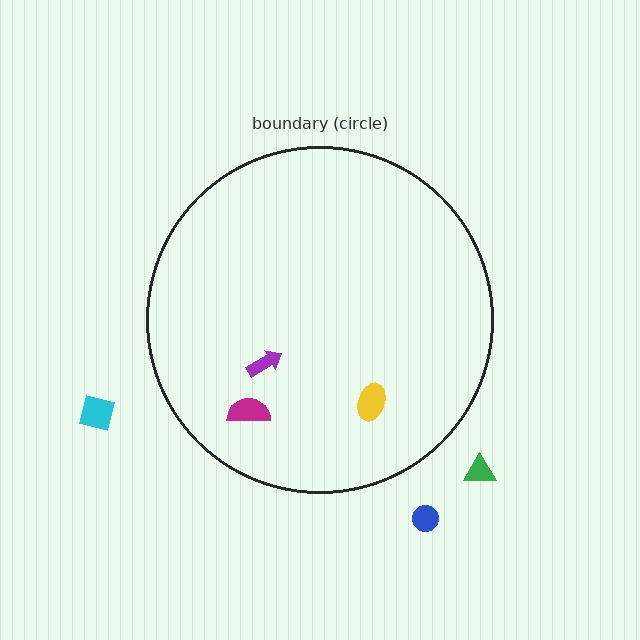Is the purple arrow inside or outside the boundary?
Inside.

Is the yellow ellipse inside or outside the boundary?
Inside.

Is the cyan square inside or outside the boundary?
Outside.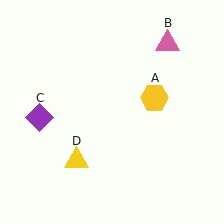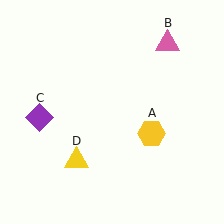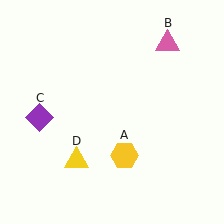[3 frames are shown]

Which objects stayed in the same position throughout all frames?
Pink triangle (object B) and purple diamond (object C) and yellow triangle (object D) remained stationary.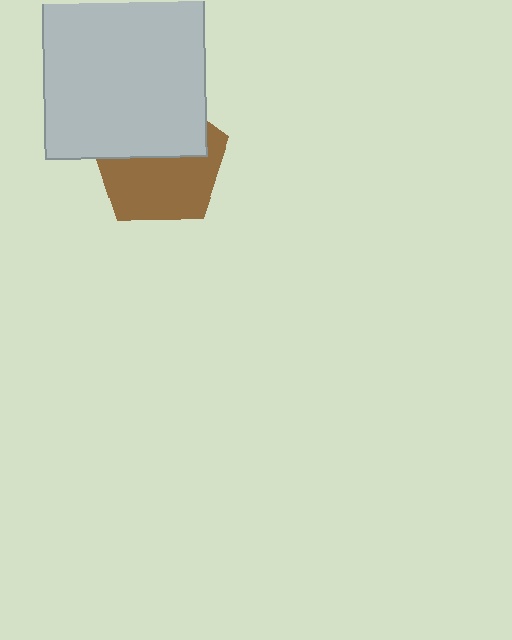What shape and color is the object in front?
The object in front is a light gray square.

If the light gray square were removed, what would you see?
You would see the complete brown pentagon.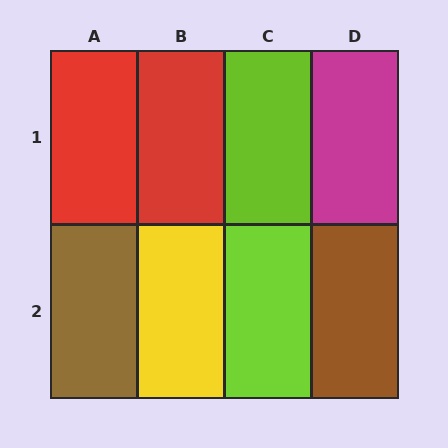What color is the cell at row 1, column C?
Lime.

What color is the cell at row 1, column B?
Red.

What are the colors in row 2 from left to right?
Brown, yellow, lime, brown.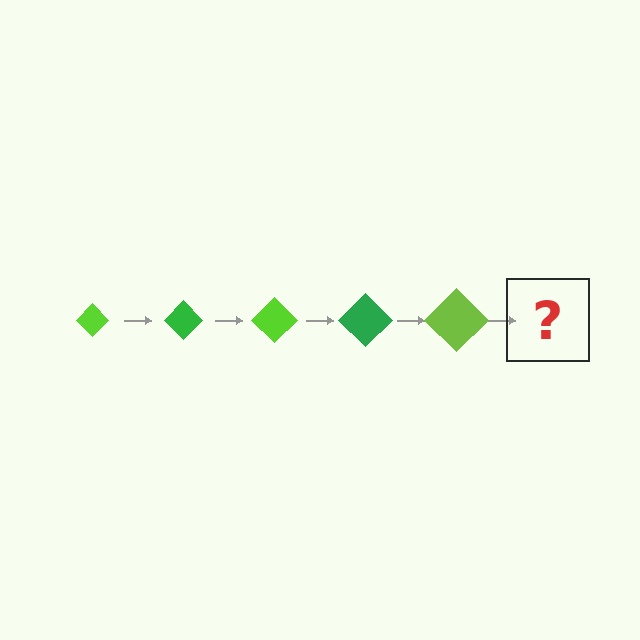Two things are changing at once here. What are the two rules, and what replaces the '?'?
The two rules are that the diamond grows larger each step and the color cycles through lime and green. The '?' should be a green diamond, larger than the previous one.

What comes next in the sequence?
The next element should be a green diamond, larger than the previous one.